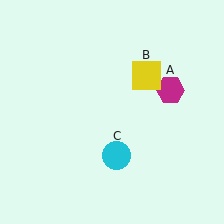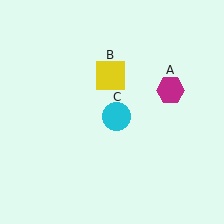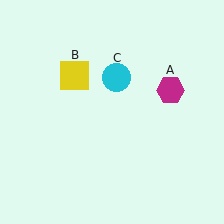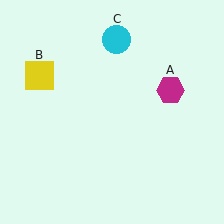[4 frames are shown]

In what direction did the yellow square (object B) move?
The yellow square (object B) moved left.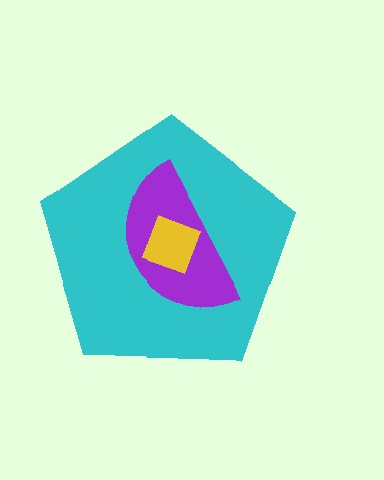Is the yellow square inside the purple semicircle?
Yes.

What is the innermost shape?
The yellow square.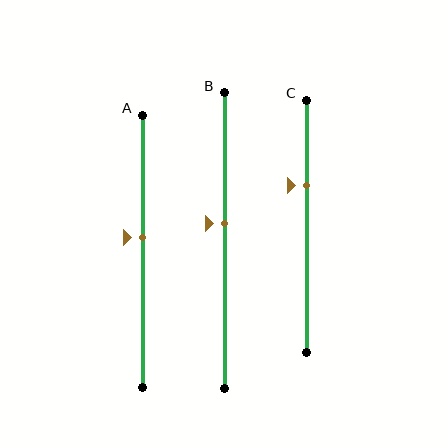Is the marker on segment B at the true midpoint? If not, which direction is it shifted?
No, the marker on segment B is shifted upward by about 6% of the segment length.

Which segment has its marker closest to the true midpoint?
Segment A has its marker closest to the true midpoint.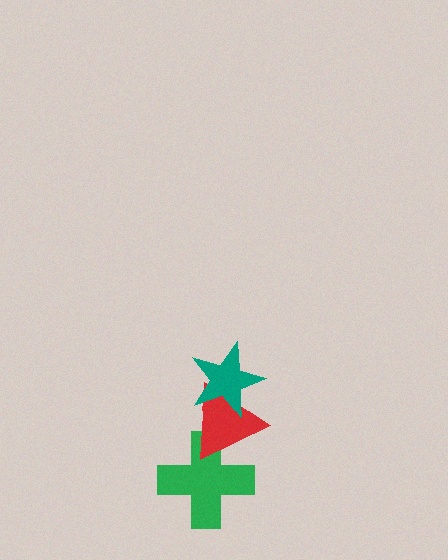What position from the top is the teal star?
The teal star is 1st from the top.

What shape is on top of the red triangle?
The teal star is on top of the red triangle.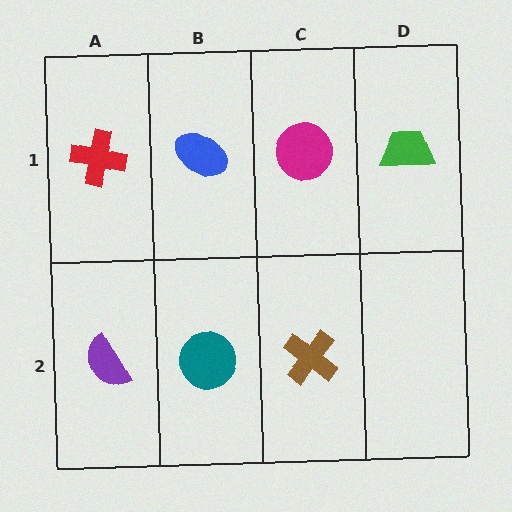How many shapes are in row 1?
4 shapes.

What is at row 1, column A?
A red cross.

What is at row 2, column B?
A teal circle.